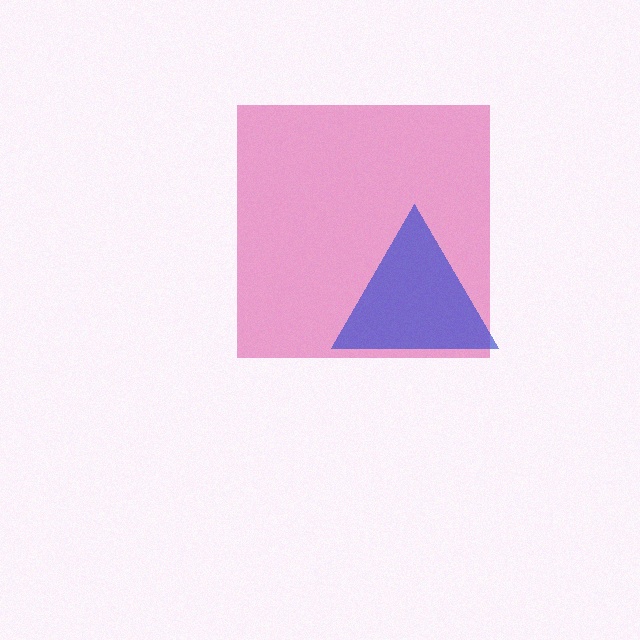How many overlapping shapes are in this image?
There are 2 overlapping shapes in the image.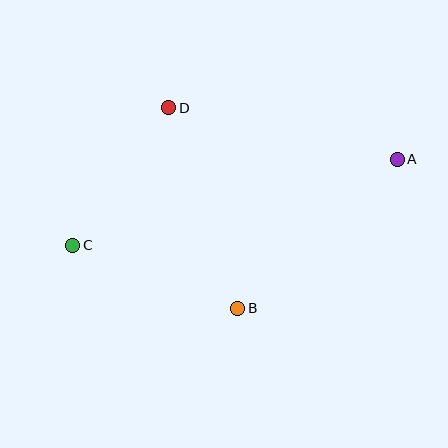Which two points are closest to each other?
Points C and D are closest to each other.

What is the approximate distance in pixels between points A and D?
The distance between A and D is approximately 234 pixels.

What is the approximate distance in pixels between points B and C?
The distance between B and C is approximately 177 pixels.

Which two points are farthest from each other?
Points A and C are farthest from each other.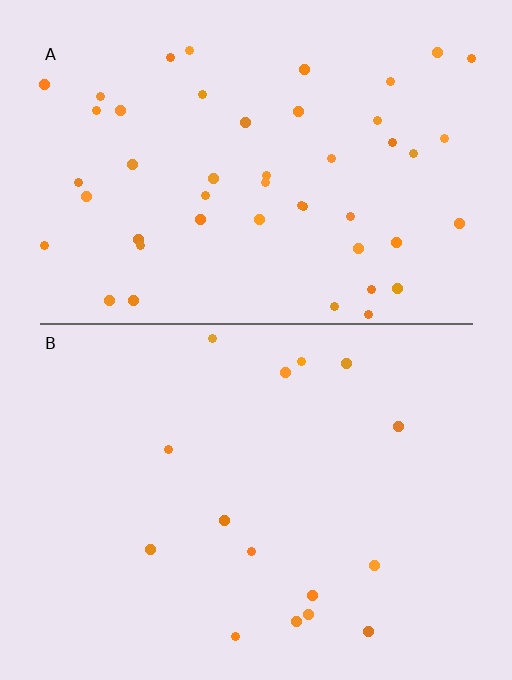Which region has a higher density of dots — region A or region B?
A (the top).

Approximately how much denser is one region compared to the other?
Approximately 3.1× — region A over region B.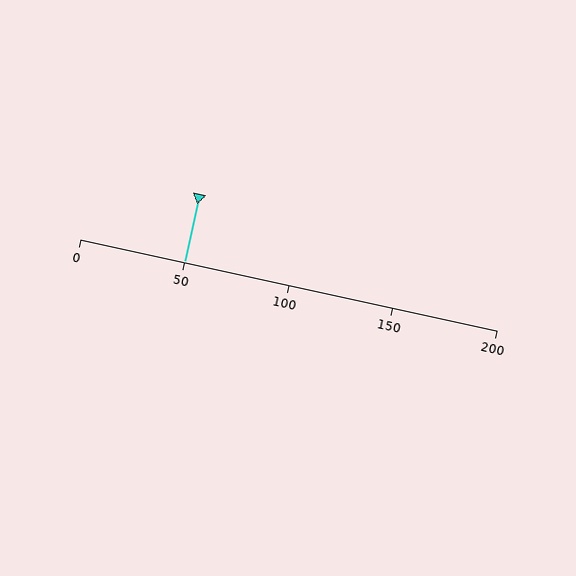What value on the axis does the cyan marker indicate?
The marker indicates approximately 50.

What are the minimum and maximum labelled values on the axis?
The axis runs from 0 to 200.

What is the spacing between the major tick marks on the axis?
The major ticks are spaced 50 apart.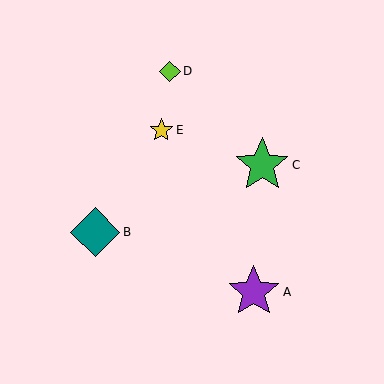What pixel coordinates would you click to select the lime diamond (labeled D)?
Click at (170, 71) to select the lime diamond D.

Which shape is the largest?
The green star (labeled C) is the largest.